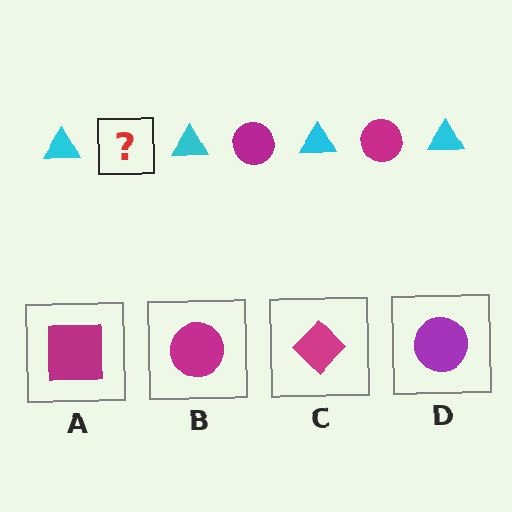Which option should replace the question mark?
Option B.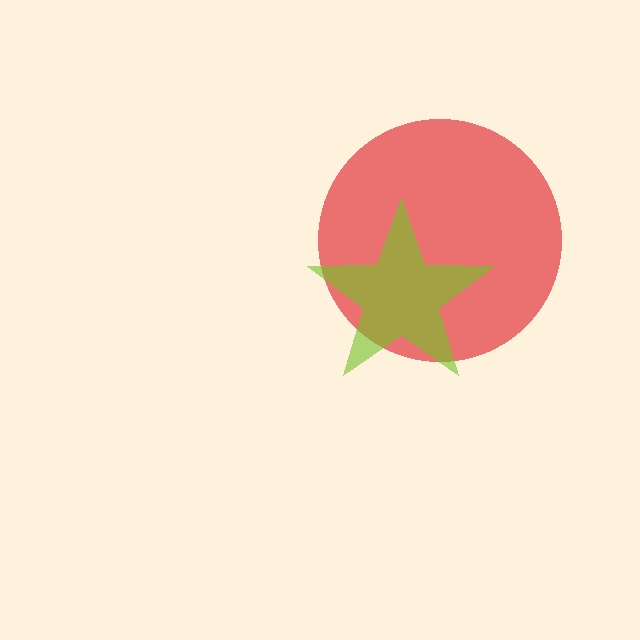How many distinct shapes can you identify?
There are 2 distinct shapes: a red circle, a lime star.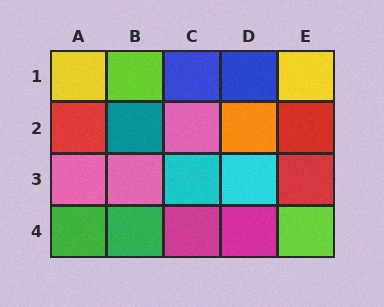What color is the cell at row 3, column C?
Cyan.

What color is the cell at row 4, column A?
Green.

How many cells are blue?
2 cells are blue.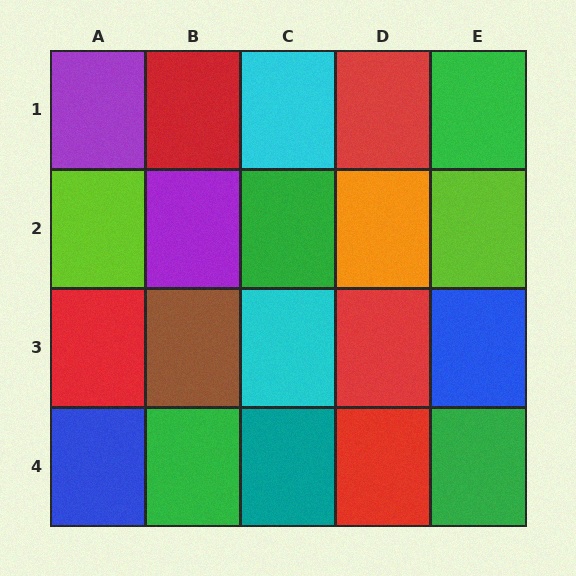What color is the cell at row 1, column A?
Purple.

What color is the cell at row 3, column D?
Red.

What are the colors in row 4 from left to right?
Blue, green, teal, red, green.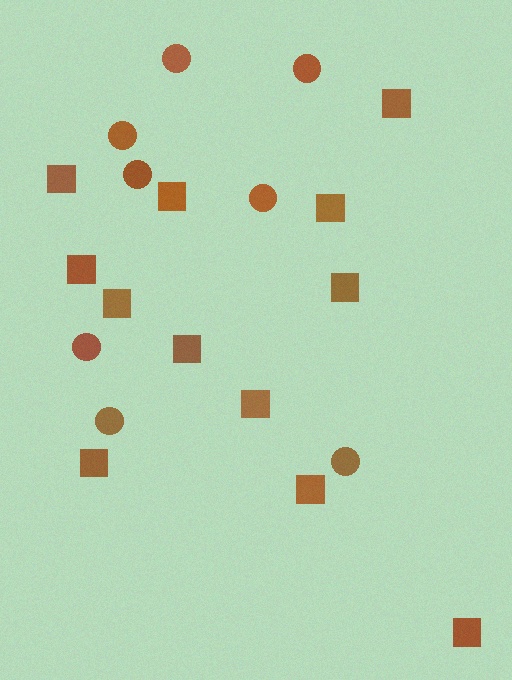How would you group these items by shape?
There are 2 groups: one group of circles (8) and one group of squares (12).